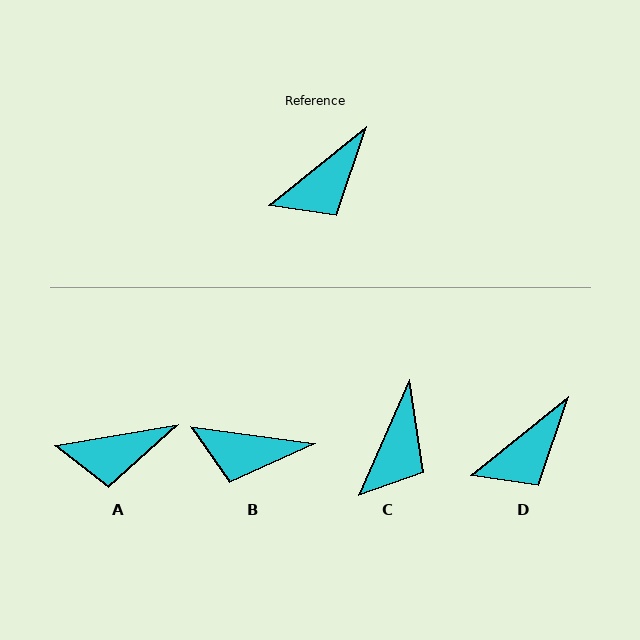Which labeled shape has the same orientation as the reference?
D.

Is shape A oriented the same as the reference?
No, it is off by about 30 degrees.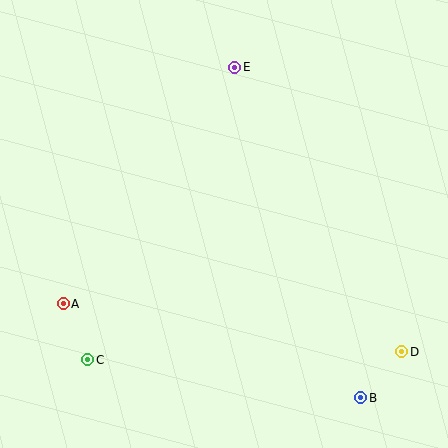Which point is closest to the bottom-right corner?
Point B is closest to the bottom-right corner.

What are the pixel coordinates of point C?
Point C is at (88, 360).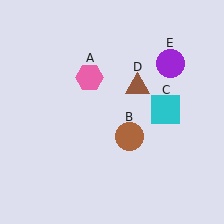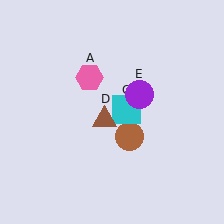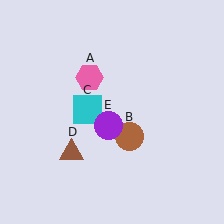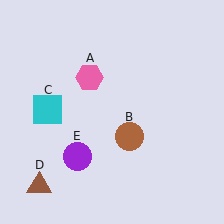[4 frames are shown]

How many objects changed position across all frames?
3 objects changed position: cyan square (object C), brown triangle (object D), purple circle (object E).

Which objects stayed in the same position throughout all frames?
Pink hexagon (object A) and brown circle (object B) remained stationary.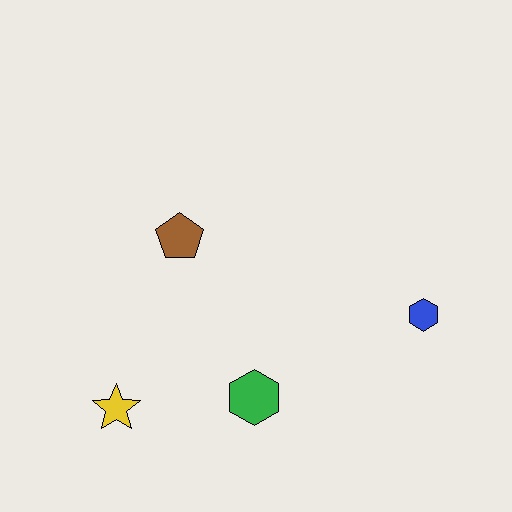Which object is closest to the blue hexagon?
The green hexagon is closest to the blue hexagon.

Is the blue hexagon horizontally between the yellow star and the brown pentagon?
No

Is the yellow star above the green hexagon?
No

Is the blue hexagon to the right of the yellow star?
Yes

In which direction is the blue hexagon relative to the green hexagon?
The blue hexagon is to the right of the green hexagon.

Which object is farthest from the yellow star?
The blue hexagon is farthest from the yellow star.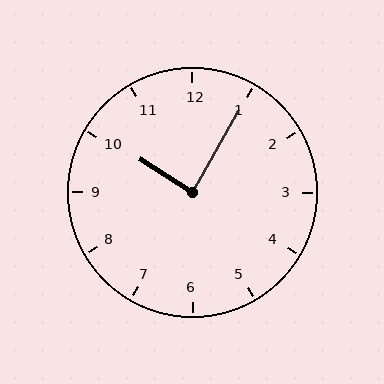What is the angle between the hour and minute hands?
Approximately 88 degrees.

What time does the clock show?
10:05.